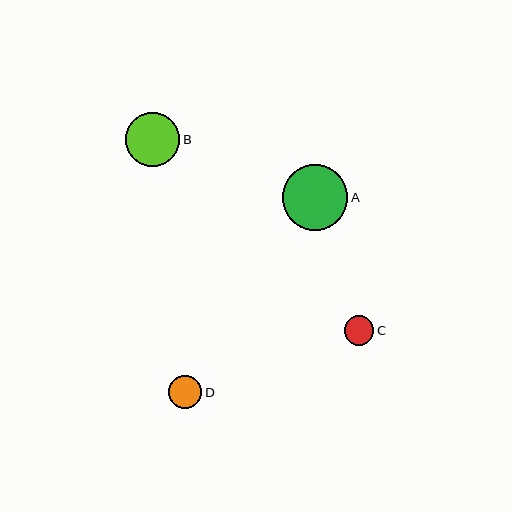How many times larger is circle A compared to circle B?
Circle A is approximately 1.2 times the size of circle B.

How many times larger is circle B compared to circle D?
Circle B is approximately 1.6 times the size of circle D.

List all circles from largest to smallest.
From largest to smallest: A, B, D, C.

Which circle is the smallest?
Circle C is the smallest with a size of approximately 29 pixels.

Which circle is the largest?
Circle A is the largest with a size of approximately 66 pixels.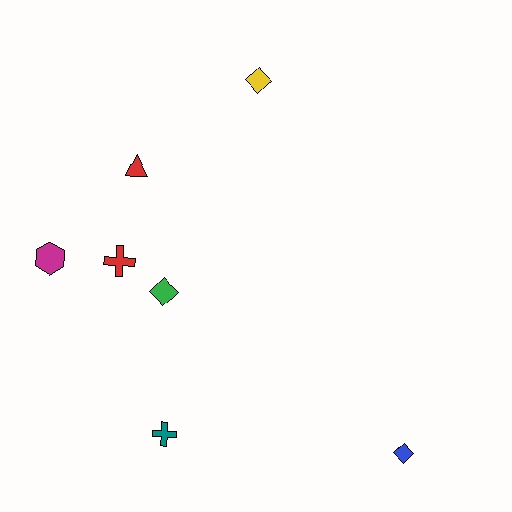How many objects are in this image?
There are 7 objects.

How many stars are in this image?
There are no stars.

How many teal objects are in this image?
There is 1 teal object.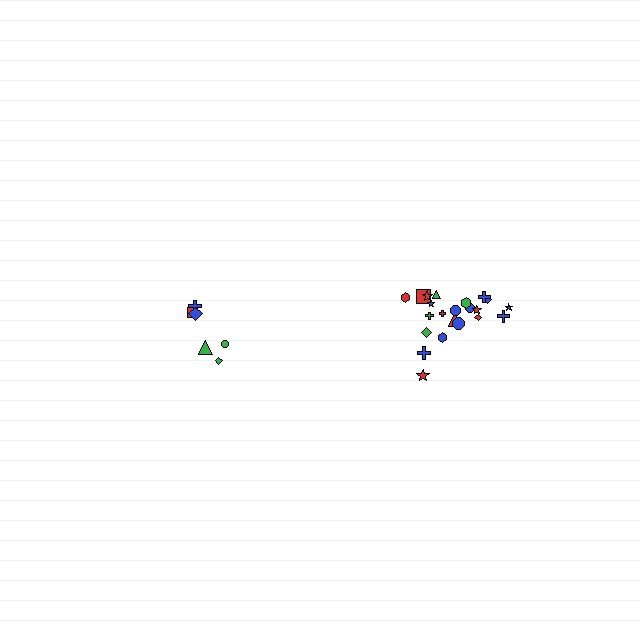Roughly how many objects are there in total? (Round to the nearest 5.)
Roughly 30 objects in total.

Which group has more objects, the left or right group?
The right group.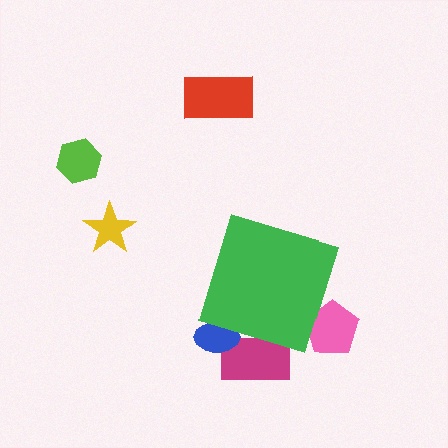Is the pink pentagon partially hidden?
Yes, the pink pentagon is partially hidden behind the green diamond.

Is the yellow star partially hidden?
No, the yellow star is fully visible.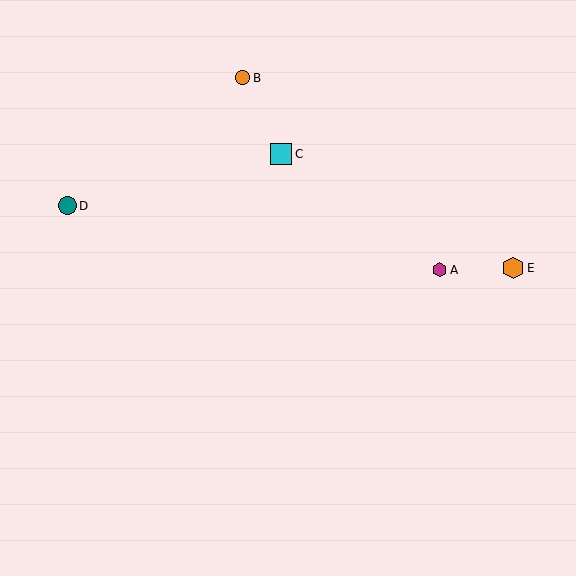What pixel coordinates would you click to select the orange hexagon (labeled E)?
Click at (513, 268) to select the orange hexagon E.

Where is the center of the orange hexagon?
The center of the orange hexagon is at (513, 268).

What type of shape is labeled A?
Shape A is a magenta hexagon.